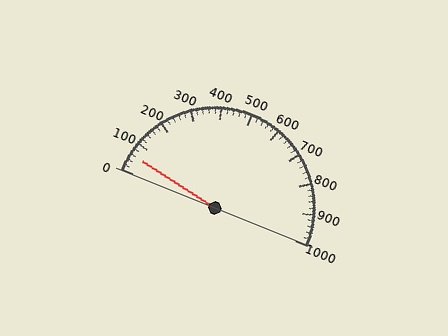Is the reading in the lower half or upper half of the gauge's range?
The reading is in the lower half of the range (0 to 1000).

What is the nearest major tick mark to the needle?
The nearest major tick mark is 100.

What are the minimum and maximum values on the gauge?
The gauge ranges from 0 to 1000.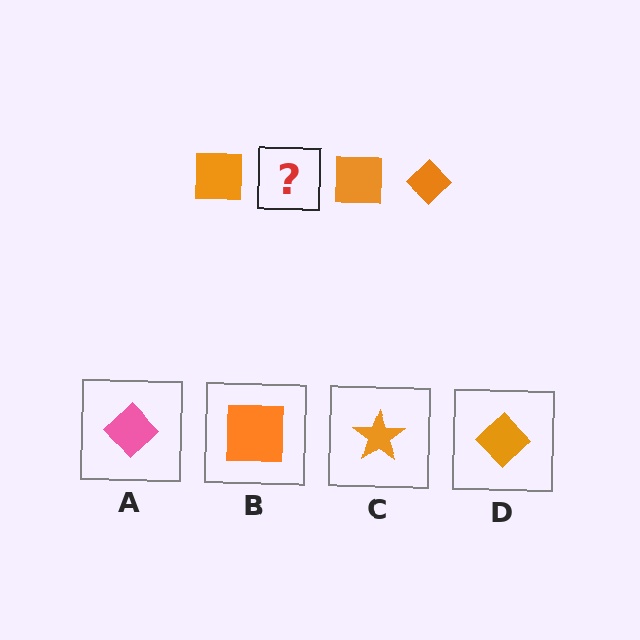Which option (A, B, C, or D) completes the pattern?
D.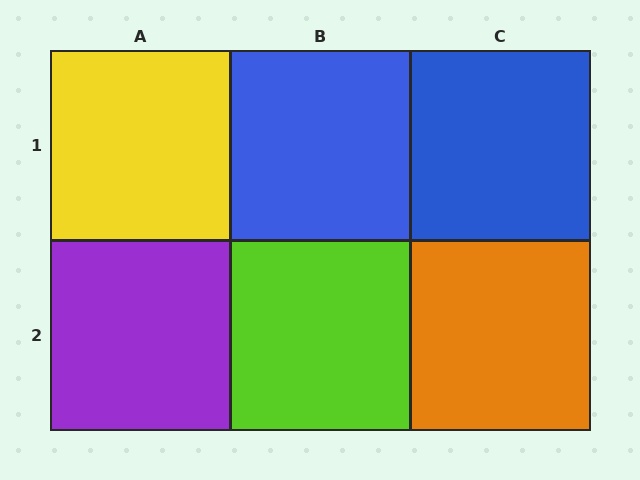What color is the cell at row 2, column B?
Lime.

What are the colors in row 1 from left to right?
Yellow, blue, blue.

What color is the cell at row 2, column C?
Orange.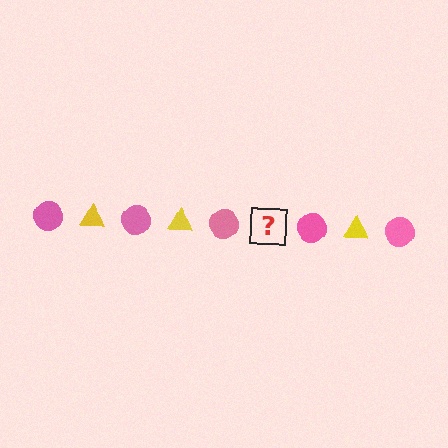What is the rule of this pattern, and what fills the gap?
The rule is that the pattern alternates between pink circle and yellow triangle. The gap should be filled with a yellow triangle.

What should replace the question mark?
The question mark should be replaced with a yellow triangle.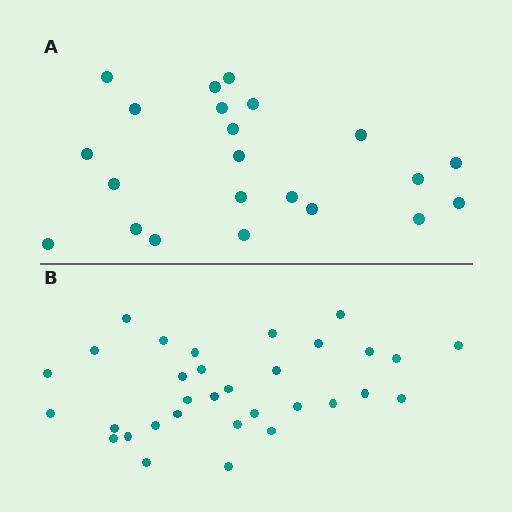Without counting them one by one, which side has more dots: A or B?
Region B (the bottom region) has more dots.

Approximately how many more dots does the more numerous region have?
Region B has roughly 10 or so more dots than region A.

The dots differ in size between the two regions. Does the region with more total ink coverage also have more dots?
No. Region A has more total ink coverage because its dots are larger, but region B actually contains more individual dots. Total area can be misleading — the number of items is what matters here.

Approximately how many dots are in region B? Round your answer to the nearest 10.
About 30 dots. (The exact count is 32, which rounds to 30.)